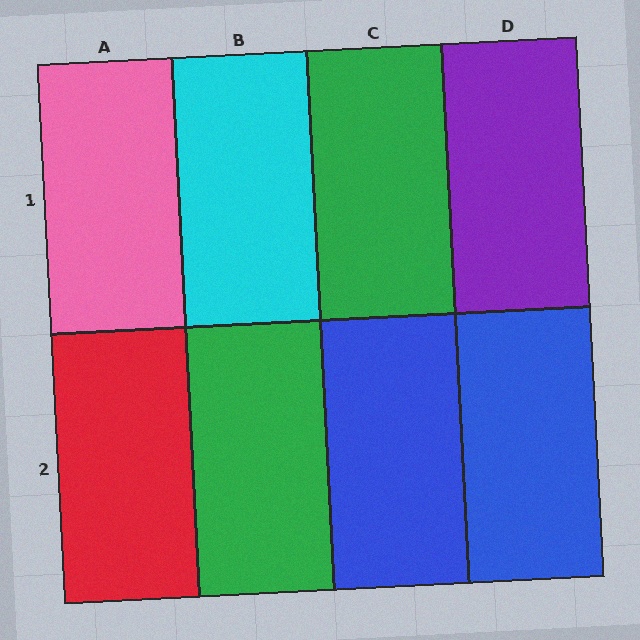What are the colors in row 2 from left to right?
Red, green, blue, blue.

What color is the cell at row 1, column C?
Green.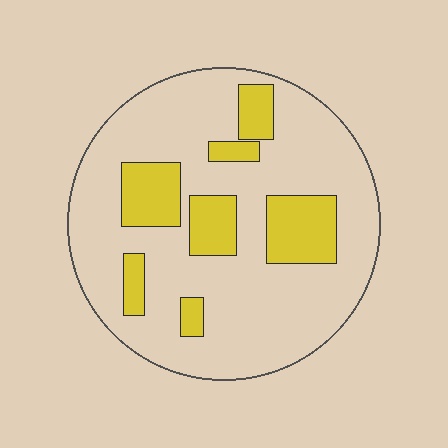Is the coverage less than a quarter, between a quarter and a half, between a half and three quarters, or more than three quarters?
Less than a quarter.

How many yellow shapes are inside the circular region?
7.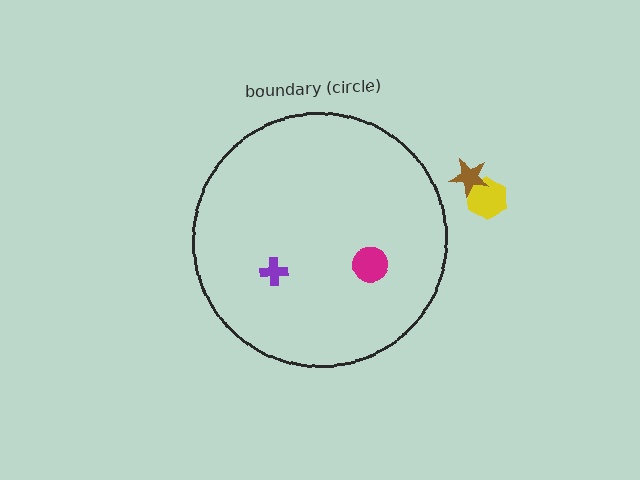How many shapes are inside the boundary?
2 inside, 2 outside.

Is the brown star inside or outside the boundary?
Outside.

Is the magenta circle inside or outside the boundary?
Inside.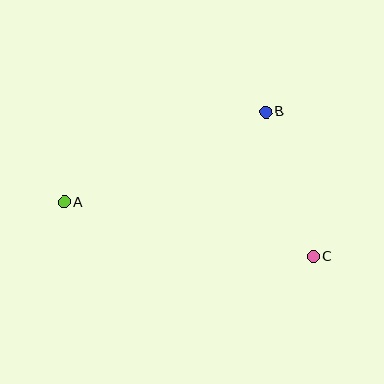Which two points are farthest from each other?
Points A and C are farthest from each other.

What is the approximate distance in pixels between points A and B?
The distance between A and B is approximately 221 pixels.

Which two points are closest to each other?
Points B and C are closest to each other.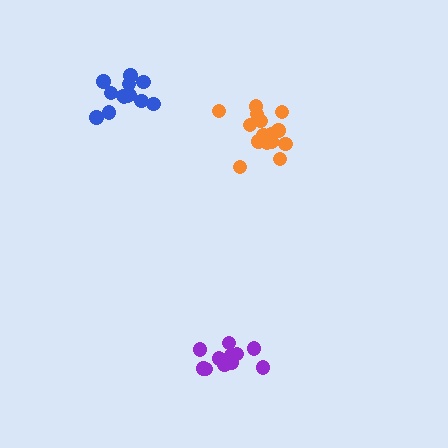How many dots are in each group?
Group 1: 15 dots, Group 2: 12 dots, Group 3: 13 dots (40 total).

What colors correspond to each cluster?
The clusters are colored: orange, purple, blue.